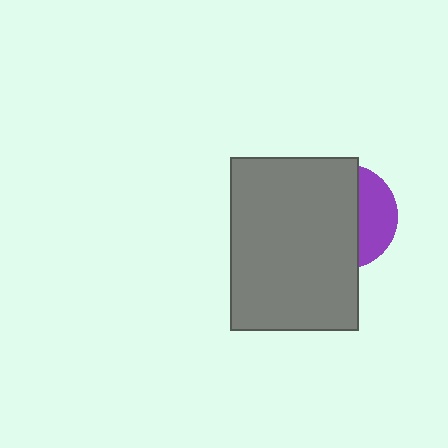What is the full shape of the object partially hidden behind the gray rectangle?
The partially hidden object is a purple circle.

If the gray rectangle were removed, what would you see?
You would see the complete purple circle.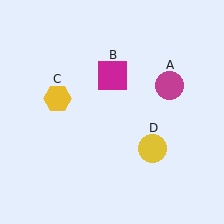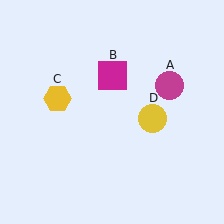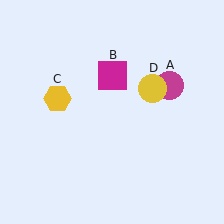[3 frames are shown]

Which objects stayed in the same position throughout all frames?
Magenta circle (object A) and magenta square (object B) and yellow hexagon (object C) remained stationary.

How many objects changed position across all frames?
1 object changed position: yellow circle (object D).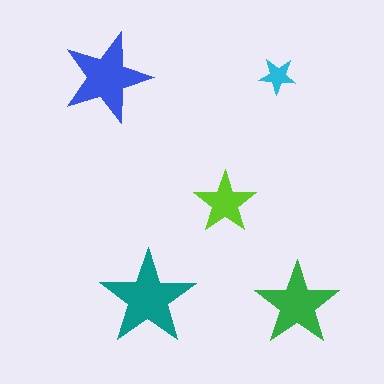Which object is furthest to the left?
The blue star is leftmost.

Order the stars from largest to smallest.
the teal one, the blue one, the green one, the lime one, the cyan one.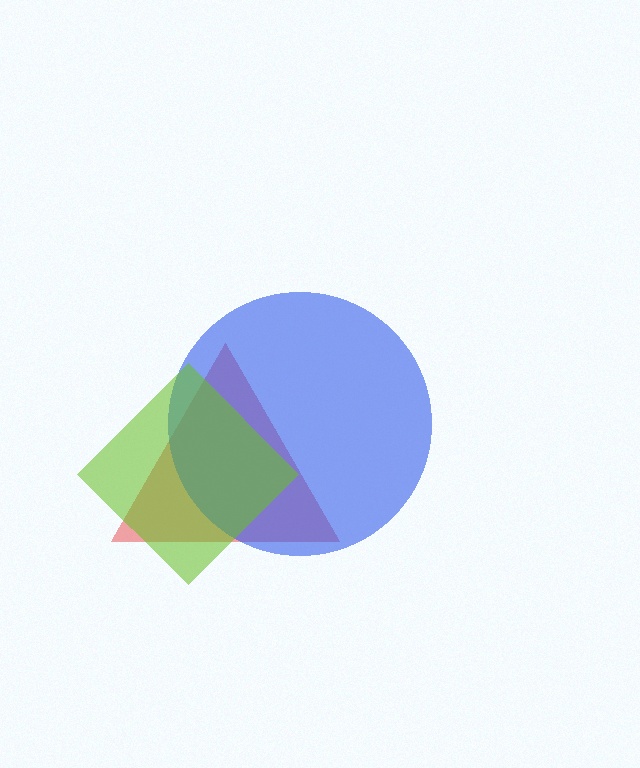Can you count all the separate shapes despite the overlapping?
Yes, there are 3 separate shapes.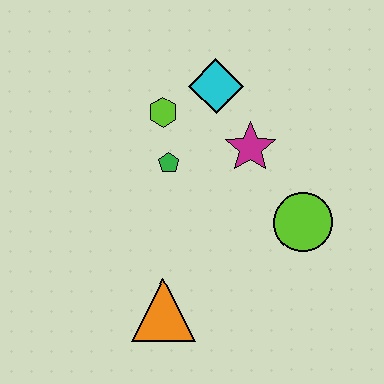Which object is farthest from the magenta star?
The orange triangle is farthest from the magenta star.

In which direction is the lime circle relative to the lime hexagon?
The lime circle is to the right of the lime hexagon.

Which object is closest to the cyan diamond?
The lime hexagon is closest to the cyan diamond.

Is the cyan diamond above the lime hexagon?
Yes